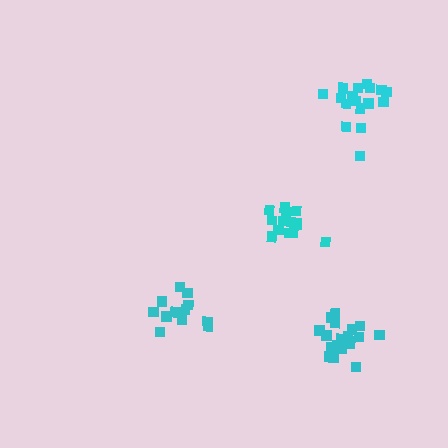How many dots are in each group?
Group 1: 15 dots, Group 2: 19 dots, Group 3: 17 dots, Group 4: 14 dots (65 total).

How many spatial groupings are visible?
There are 4 spatial groupings.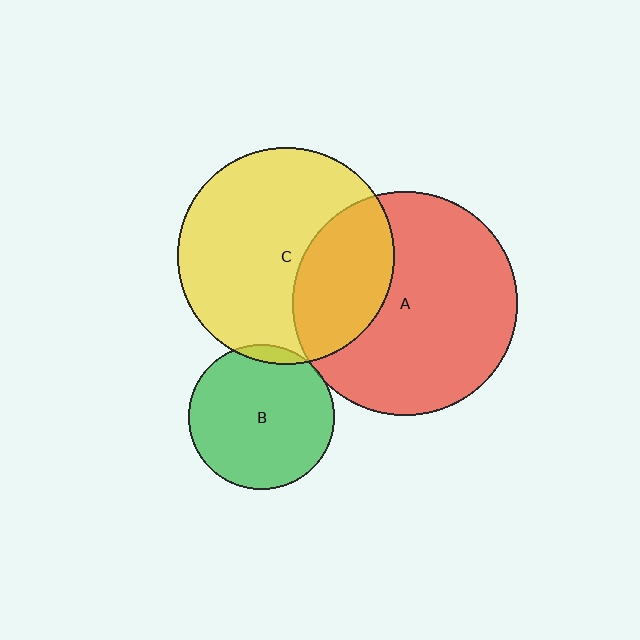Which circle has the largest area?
Circle A (red).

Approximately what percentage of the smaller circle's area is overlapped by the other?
Approximately 5%.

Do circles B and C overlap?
Yes.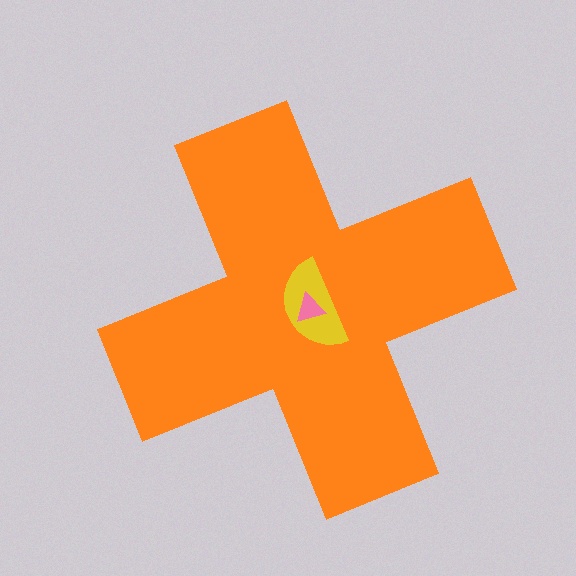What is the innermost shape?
The pink triangle.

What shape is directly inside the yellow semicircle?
The pink triangle.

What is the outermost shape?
The orange cross.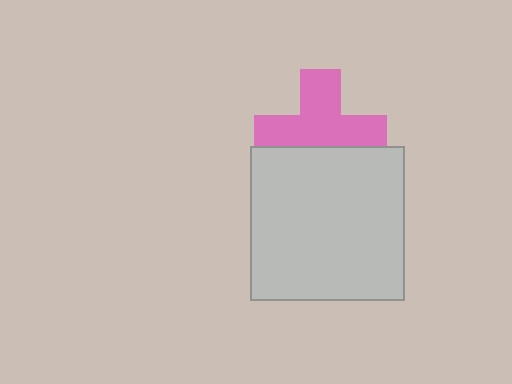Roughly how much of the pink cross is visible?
About half of it is visible (roughly 65%).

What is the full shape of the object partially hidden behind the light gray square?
The partially hidden object is a pink cross.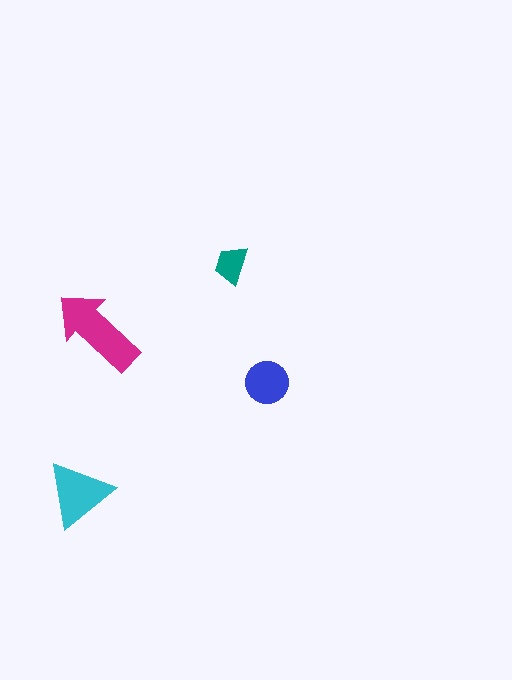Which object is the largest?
The magenta arrow.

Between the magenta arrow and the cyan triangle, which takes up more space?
The magenta arrow.